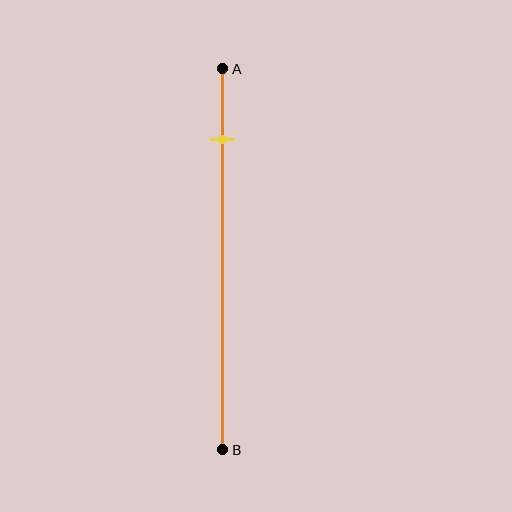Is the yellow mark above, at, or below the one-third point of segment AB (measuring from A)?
The yellow mark is above the one-third point of segment AB.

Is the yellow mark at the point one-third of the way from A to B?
No, the mark is at about 20% from A, not at the 33% one-third point.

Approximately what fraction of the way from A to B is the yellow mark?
The yellow mark is approximately 20% of the way from A to B.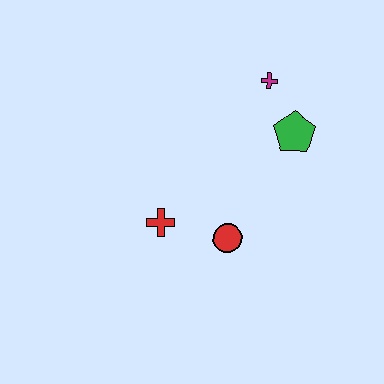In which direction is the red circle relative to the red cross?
The red circle is to the right of the red cross.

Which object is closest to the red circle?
The red cross is closest to the red circle.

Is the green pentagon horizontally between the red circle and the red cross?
No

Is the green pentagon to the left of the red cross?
No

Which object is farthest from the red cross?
The magenta cross is farthest from the red cross.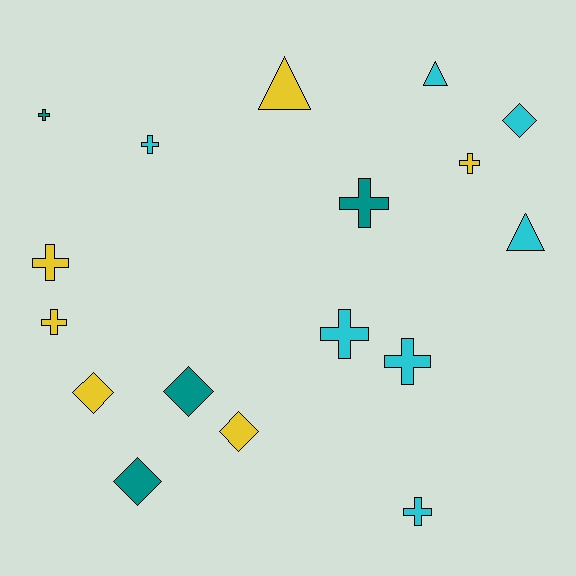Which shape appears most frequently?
Cross, with 9 objects.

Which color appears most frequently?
Cyan, with 7 objects.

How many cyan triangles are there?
There are 2 cyan triangles.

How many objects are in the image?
There are 17 objects.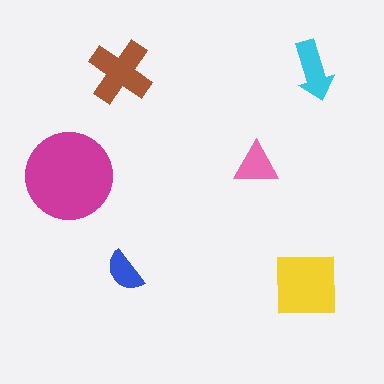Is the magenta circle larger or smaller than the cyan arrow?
Larger.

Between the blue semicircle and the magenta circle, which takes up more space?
The magenta circle.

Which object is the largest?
The magenta circle.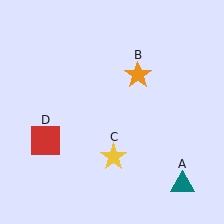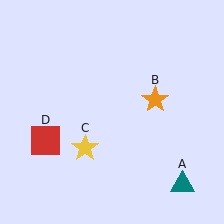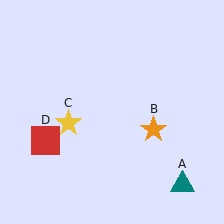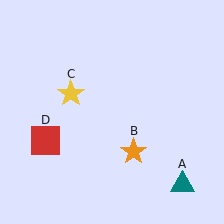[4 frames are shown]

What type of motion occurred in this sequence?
The orange star (object B), yellow star (object C) rotated clockwise around the center of the scene.